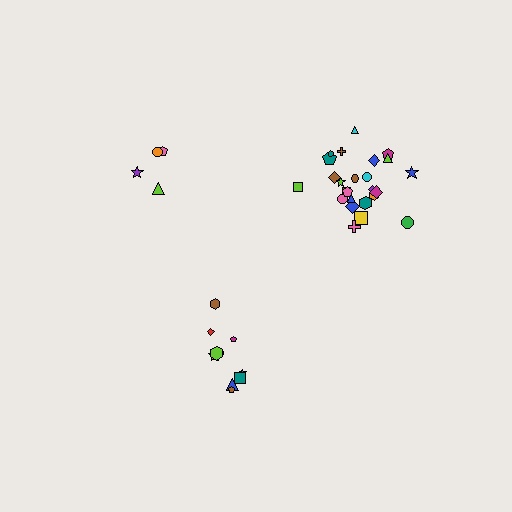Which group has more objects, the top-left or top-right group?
The top-right group.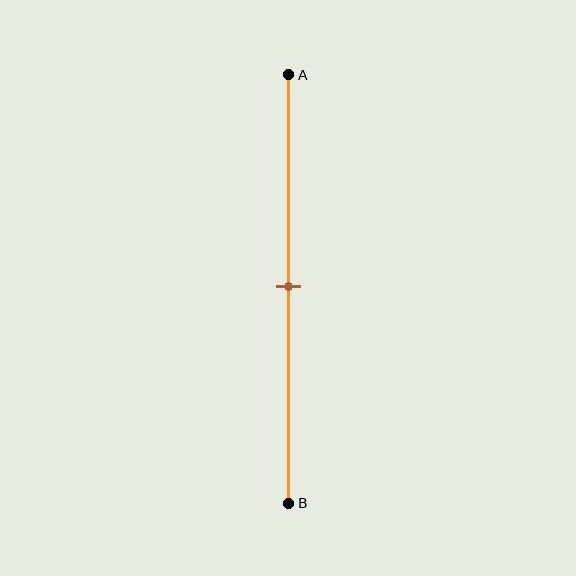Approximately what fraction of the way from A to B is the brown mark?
The brown mark is approximately 50% of the way from A to B.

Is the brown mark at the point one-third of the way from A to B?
No, the mark is at about 50% from A, not at the 33% one-third point.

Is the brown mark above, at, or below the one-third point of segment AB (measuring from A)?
The brown mark is below the one-third point of segment AB.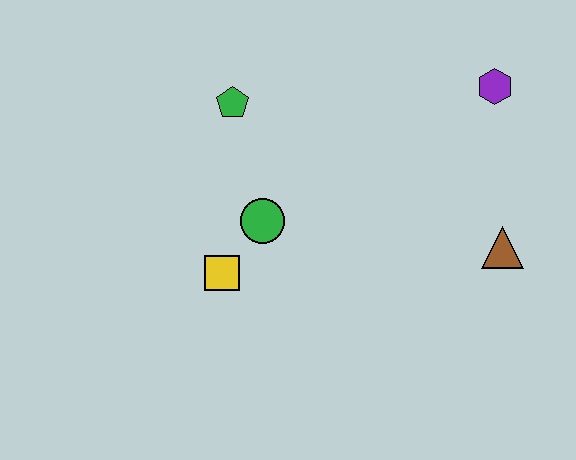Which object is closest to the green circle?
The yellow square is closest to the green circle.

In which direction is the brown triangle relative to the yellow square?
The brown triangle is to the right of the yellow square.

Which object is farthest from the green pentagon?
The brown triangle is farthest from the green pentagon.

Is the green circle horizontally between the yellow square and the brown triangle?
Yes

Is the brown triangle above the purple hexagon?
No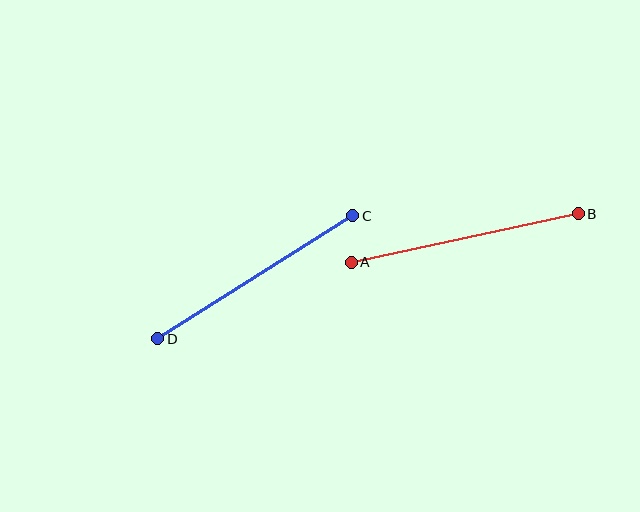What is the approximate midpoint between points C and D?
The midpoint is at approximately (255, 277) pixels.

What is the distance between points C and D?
The distance is approximately 230 pixels.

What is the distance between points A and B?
The distance is approximately 232 pixels.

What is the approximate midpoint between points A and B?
The midpoint is at approximately (465, 238) pixels.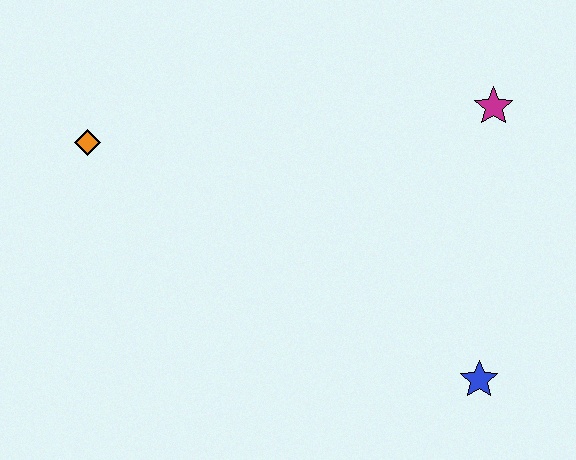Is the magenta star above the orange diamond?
Yes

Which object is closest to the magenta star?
The blue star is closest to the magenta star.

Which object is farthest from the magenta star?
The orange diamond is farthest from the magenta star.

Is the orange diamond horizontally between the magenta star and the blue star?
No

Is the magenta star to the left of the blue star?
No